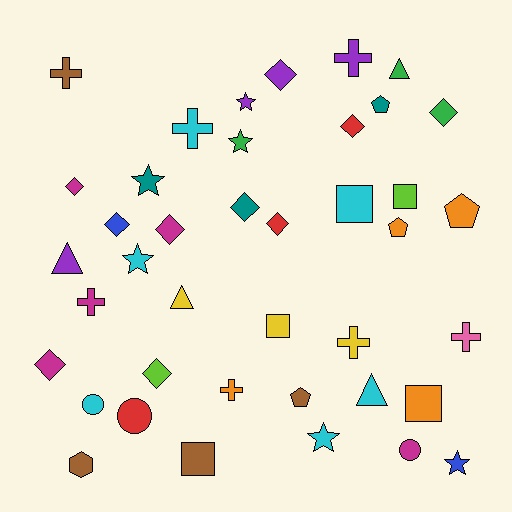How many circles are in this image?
There are 3 circles.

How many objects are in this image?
There are 40 objects.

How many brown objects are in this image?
There are 4 brown objects.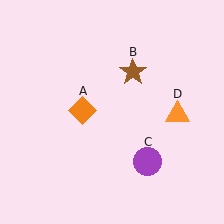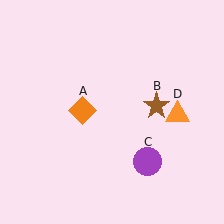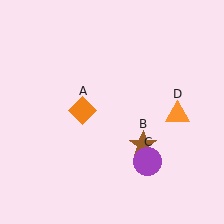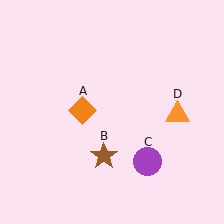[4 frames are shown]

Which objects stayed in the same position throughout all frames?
Orange diamond (object A) and purple circle (object C) and orange triangle (object D) remained stationary.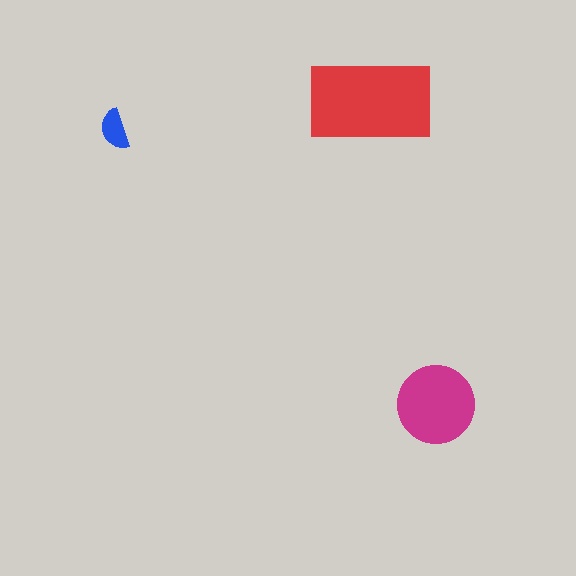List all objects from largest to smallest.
The red rectangle, the magenta circle, the blue semicircle.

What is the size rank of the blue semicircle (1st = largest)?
3rd.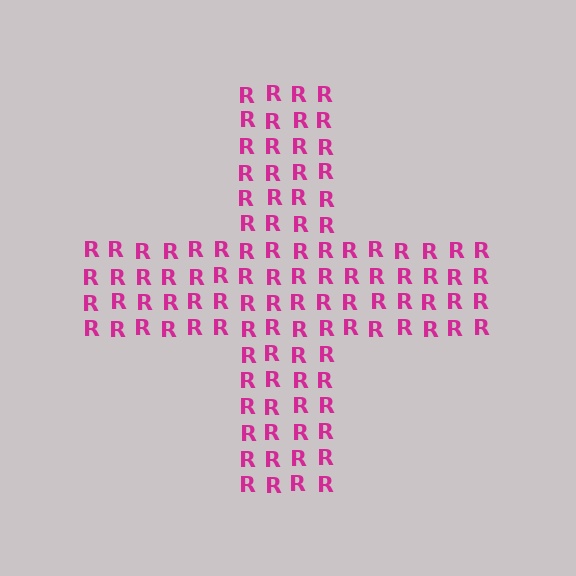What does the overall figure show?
The overall figure shows a cross.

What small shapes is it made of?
It is made of small letter R's.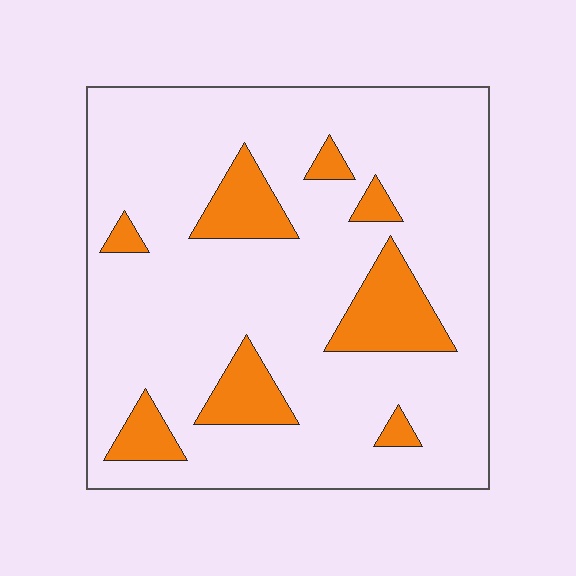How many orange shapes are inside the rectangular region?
8.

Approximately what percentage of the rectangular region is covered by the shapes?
Approximately 15%.